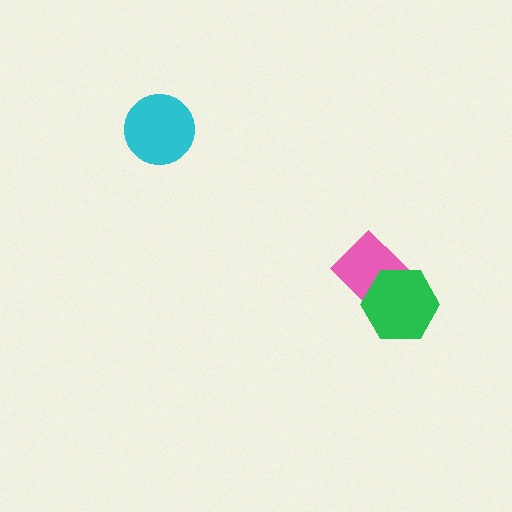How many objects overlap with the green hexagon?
1 object overlaps with the green hexagon.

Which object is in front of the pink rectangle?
The green hexagon is in front of the pink rectangle.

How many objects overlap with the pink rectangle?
1 object overlaps with the pink rectangle.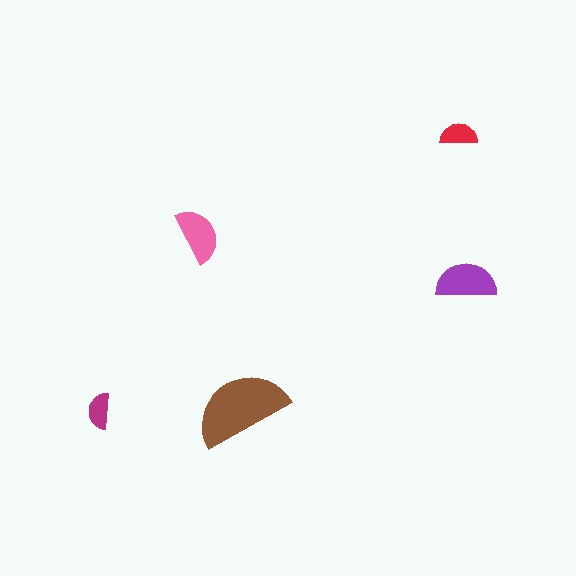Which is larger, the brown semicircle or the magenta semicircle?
The brown one.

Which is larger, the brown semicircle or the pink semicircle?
The brown one.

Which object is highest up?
The red semicircle is topmost.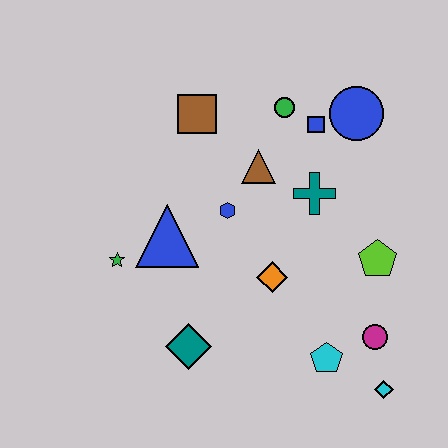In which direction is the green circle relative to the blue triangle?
The green circle is above the blue triangle.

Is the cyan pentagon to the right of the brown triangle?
Yes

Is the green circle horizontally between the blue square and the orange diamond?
Yes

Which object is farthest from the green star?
The cyan diamond is farthest from the green star.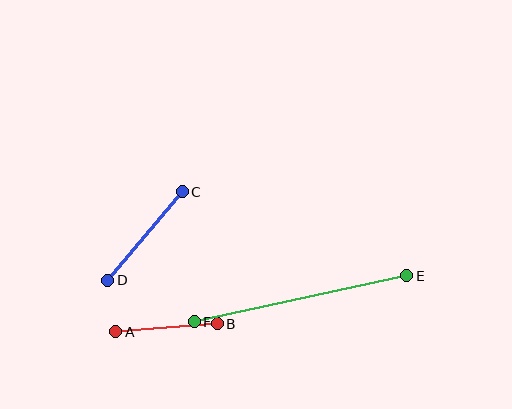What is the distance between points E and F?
The distance is approximately 217 pixels.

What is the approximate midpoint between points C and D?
The midpoint is at approximately (145, 236) pixels.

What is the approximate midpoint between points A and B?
The midpoint is at approximately (166, 328) pixels.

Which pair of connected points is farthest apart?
Points E and F are farthest apart.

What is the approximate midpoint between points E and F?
The midpoint is at approximately (301, 299) pixels.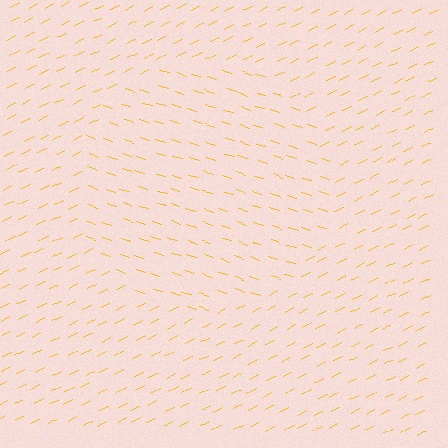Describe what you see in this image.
The image is filled with small yellow line segments. A circle region in the image has lines oriented differently from the surrounding lines, creating a visible texture boundary.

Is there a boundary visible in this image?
Yes, there is a texture boundary formed by a change in line orientation.